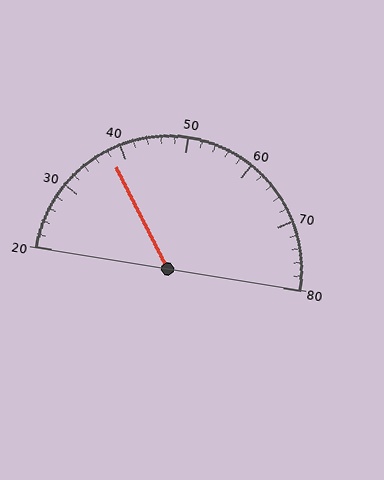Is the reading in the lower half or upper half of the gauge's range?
The reading is in the lower half of the range (20 to 80).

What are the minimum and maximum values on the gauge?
The gauge ranges from 20 to 80.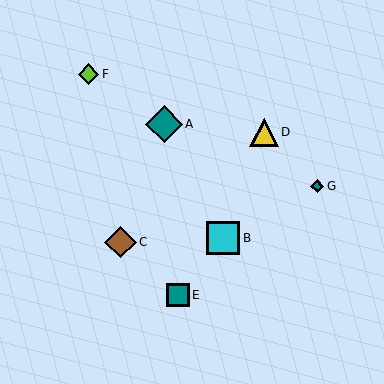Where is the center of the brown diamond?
The center of the brown diamond is at (120, 242).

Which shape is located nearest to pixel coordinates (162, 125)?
The teal diamond (labeled A) at (164, 124) is nearest to that location.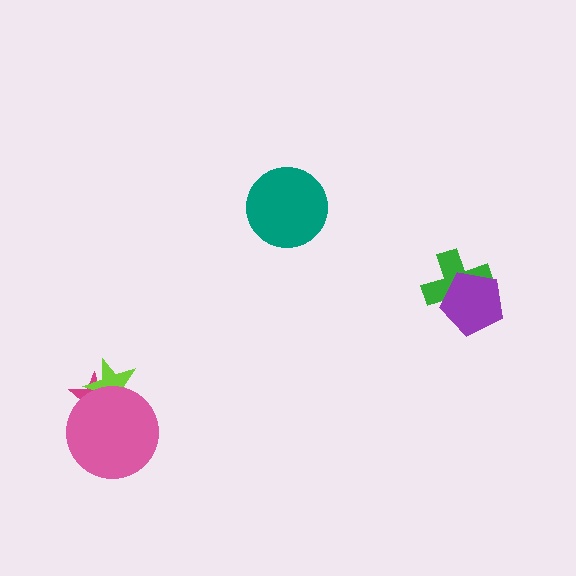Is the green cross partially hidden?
Yes, it is partially covered by another shape.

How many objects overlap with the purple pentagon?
1 object overlaps with the purple pentagon.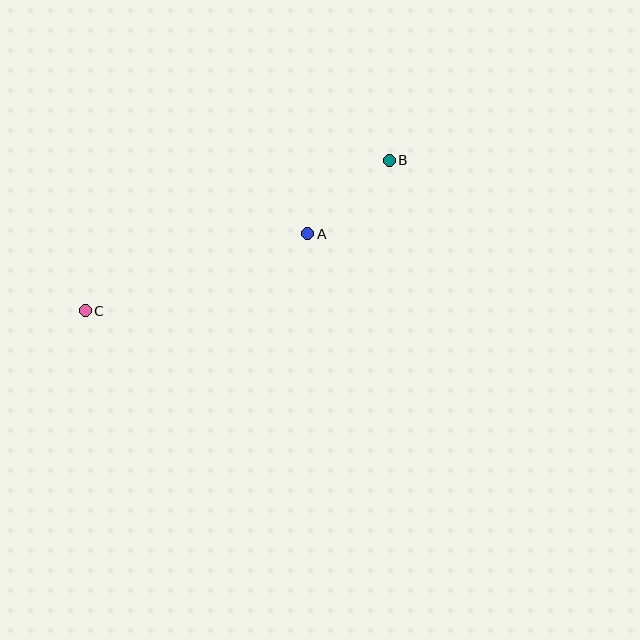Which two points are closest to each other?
Points A and B are closest to each other.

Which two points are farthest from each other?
Points B and C are farthest from each other.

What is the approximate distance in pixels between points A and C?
The distance between A and C is approximately 236 pixels.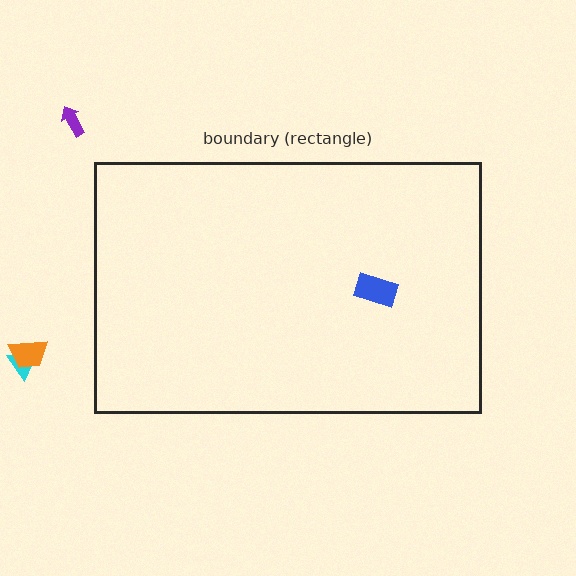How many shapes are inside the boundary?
1 inside, 3 outside.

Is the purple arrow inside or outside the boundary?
Outside.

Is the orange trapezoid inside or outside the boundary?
Outside.